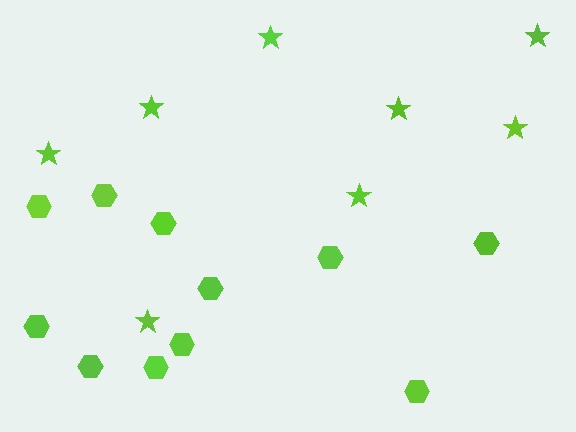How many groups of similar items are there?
There are 2 groups: one group of stars (8) and one group of hexagons (11).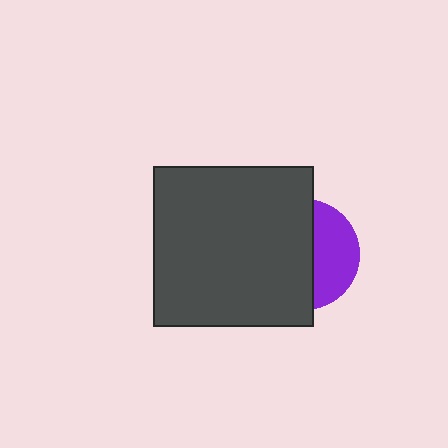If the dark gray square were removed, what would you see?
You would see the complete purple circle.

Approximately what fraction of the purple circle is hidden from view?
Roughly 61% of the purple circle is hidden behind the dark gray square.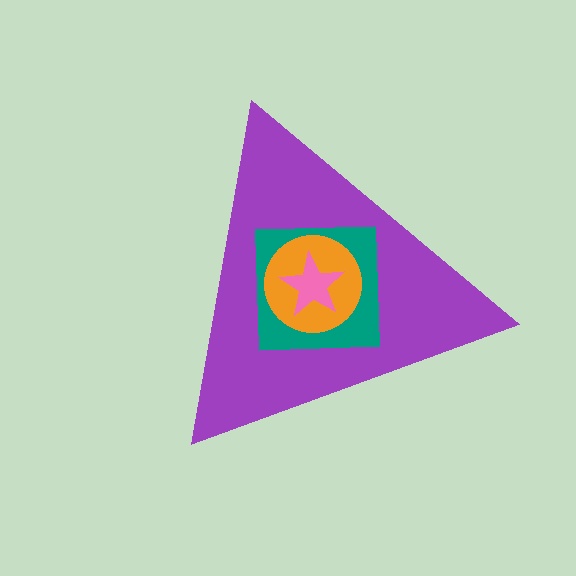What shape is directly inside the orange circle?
The pink star.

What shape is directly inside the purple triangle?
The teal square.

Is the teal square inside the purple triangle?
Yes.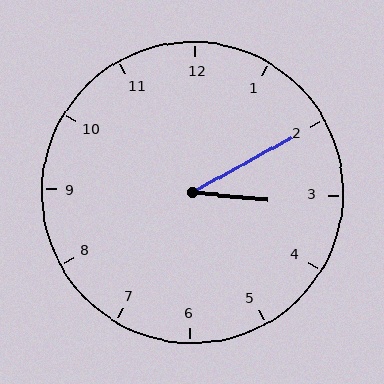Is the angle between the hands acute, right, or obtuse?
It is acute.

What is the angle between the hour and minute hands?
Approximately 35 degrees.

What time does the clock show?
3:10.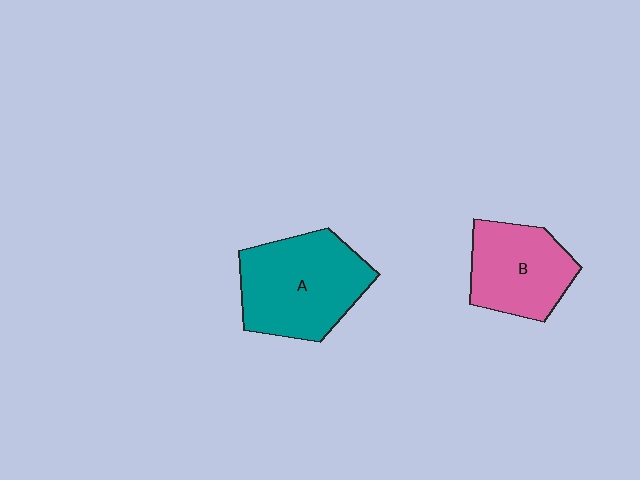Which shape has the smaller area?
Shape B (pink).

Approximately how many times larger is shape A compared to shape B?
Approximately 1.3 times.